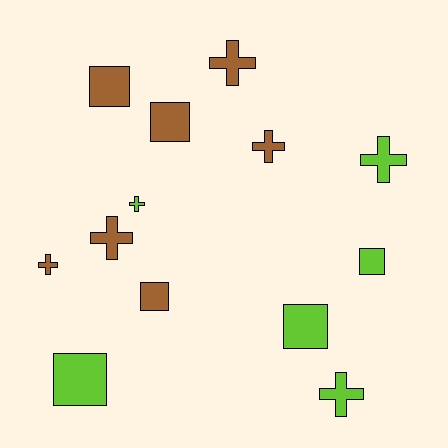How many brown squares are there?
There are 3 brown squares.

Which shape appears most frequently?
Cross, with 7 objects.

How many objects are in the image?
There are 13 objects.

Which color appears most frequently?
Brown, with 7 objects.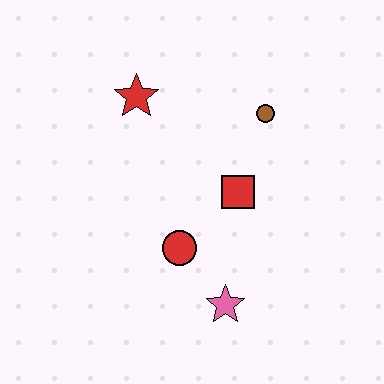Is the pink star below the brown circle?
Yes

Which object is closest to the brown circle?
The red square is closest to the brown circle.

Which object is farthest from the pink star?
The red star is farthest from the pink star.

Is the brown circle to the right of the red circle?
Yes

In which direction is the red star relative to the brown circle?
The red star is to the left of the brown circle.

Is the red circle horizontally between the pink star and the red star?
Yes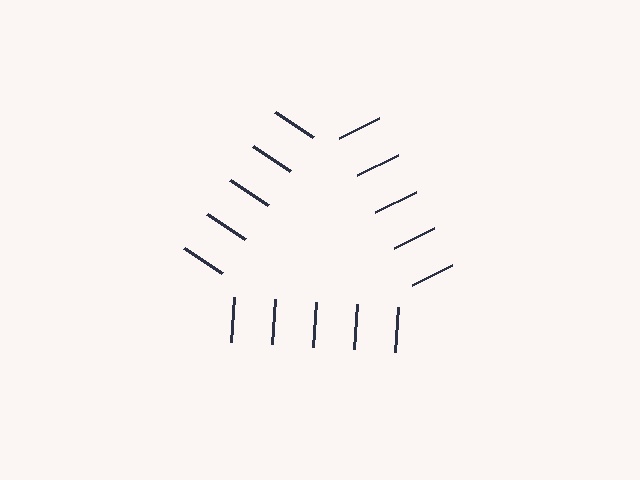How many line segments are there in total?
15 — 5 along each of the 3 edges.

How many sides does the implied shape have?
3 sides — the line-ends trace a triangle.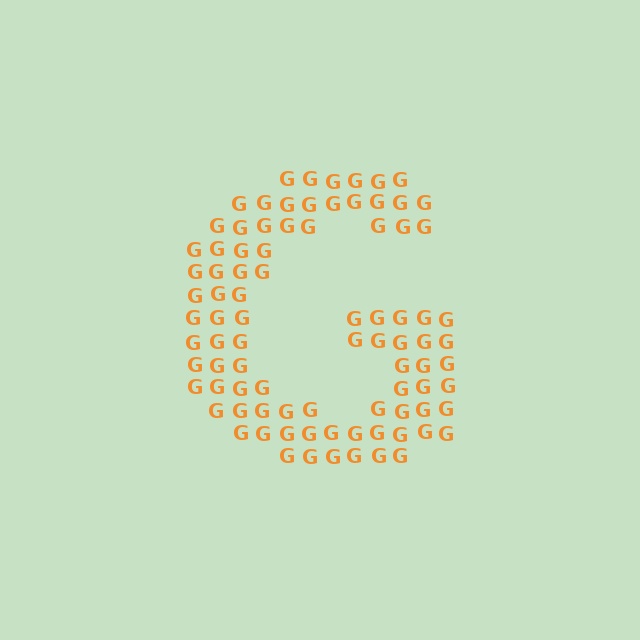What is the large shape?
The large shape is the letter G.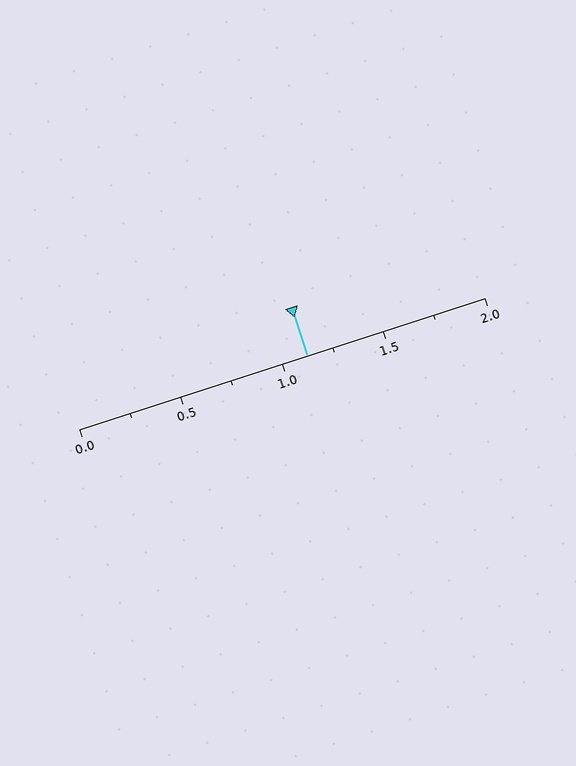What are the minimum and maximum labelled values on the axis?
The axis runs from 0.0 to 2.0.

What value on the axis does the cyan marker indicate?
The marker indicates approximately 1.12.